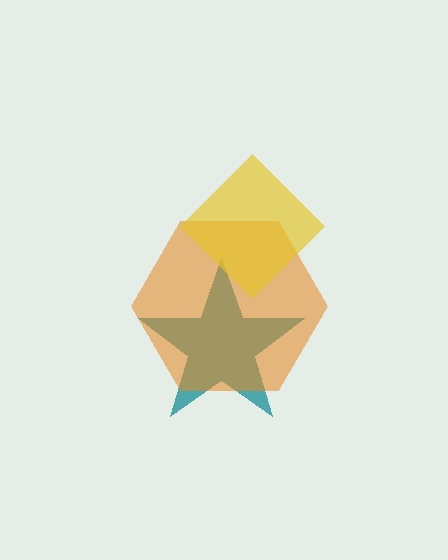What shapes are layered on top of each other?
The layered shapes are: a teal star, an orange hexagon, a yellow diamond.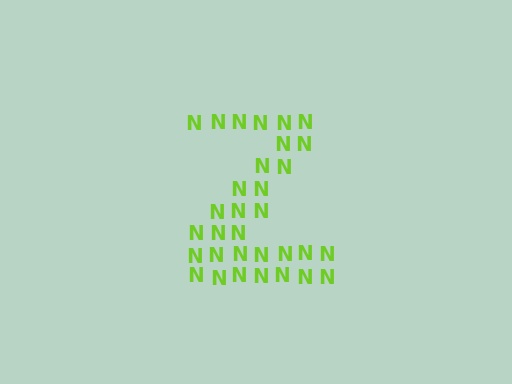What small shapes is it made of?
It is made of small letter N's.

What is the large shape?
The large shape is the letter Z.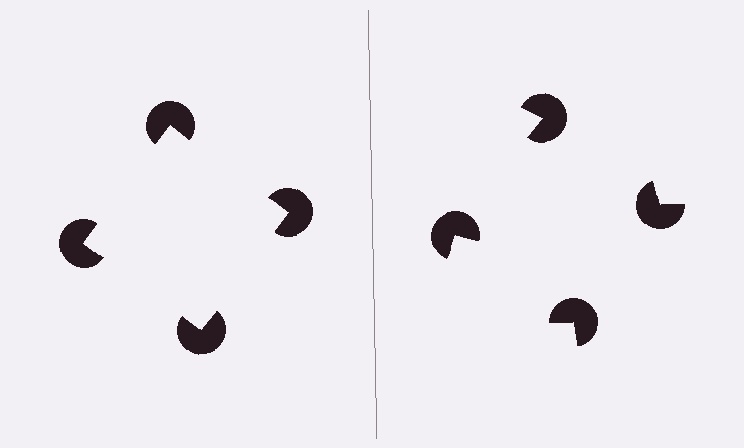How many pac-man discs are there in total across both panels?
8 — 4 on each side.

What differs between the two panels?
The pac-man discs are positioned identically on both sides; only the wedge orientations differ. On the left they align to a square; on the right they are misaligned.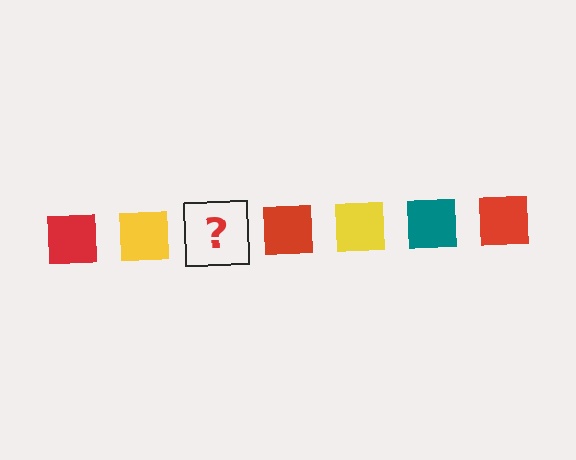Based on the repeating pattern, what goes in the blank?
The blank should be a teal square.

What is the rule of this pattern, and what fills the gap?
The rule is that the pattern cycles through red, yellow, teal squares. The gap should be filled with a teal square.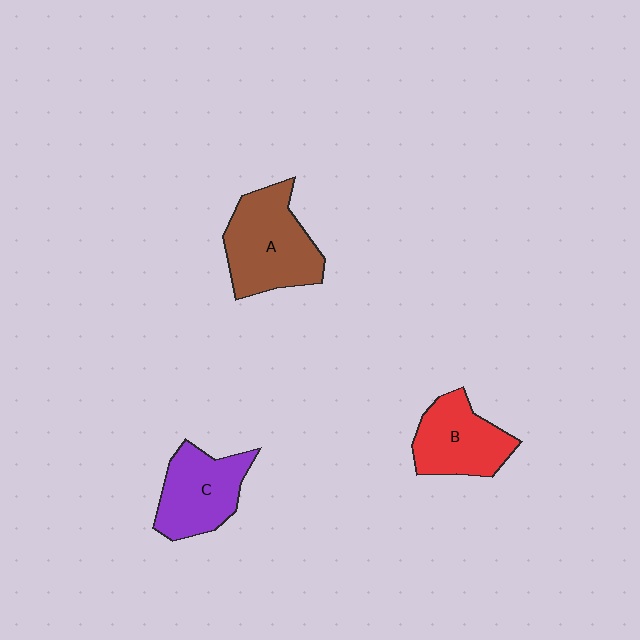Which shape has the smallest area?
Shape B (red).